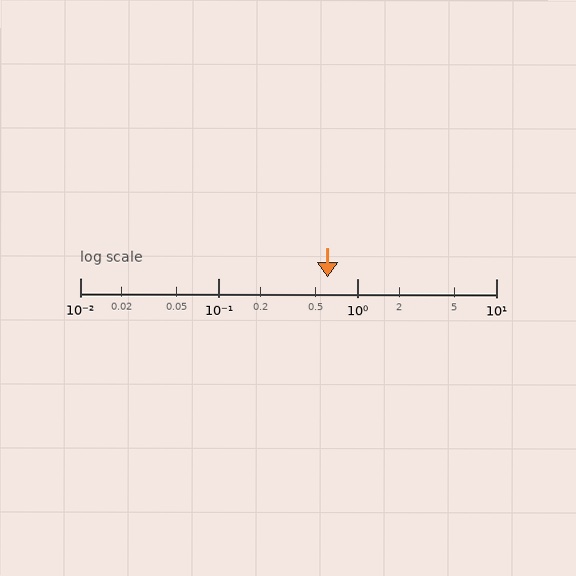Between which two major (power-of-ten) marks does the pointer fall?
The pointer is between 0.1 and 1.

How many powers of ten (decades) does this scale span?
The scale spans 3 decades, from 0.01 to 10.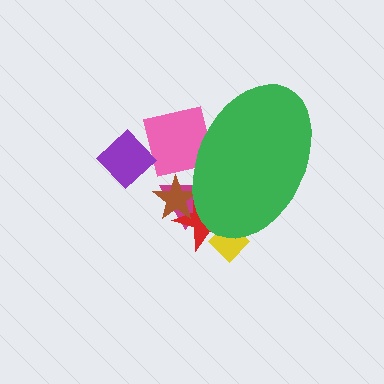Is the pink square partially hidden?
Yes, the pink square is partially hidden behind the green ellipse.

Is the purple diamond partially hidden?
No, the purple diamond is fully visible.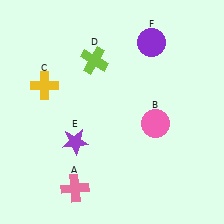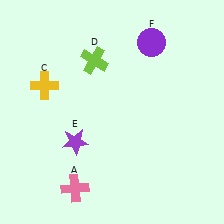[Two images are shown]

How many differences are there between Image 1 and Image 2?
There is 1 difference between the two images.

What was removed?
The pink circle (B) was removed in Image 2.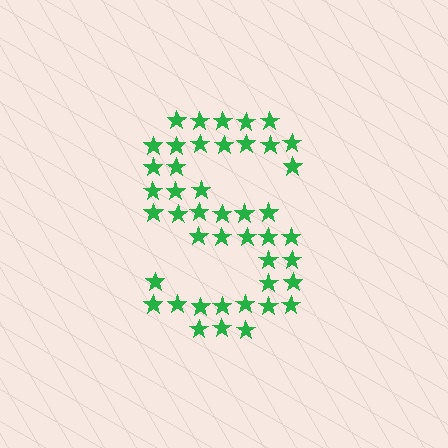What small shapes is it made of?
It is made of small stars.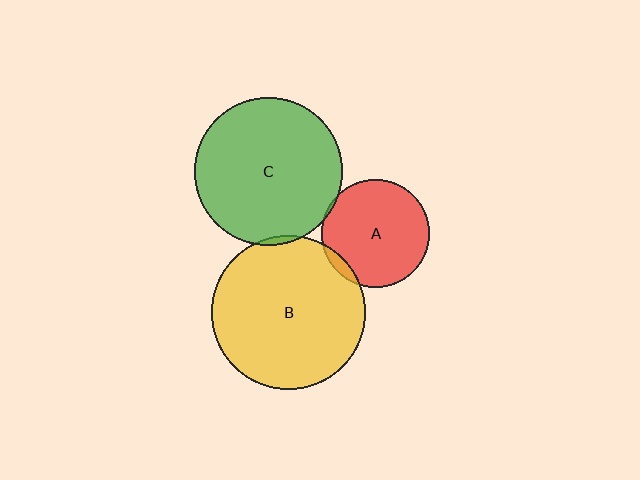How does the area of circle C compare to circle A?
Approximately 1.9 times.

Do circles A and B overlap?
Yes.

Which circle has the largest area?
Circle B (yellow).